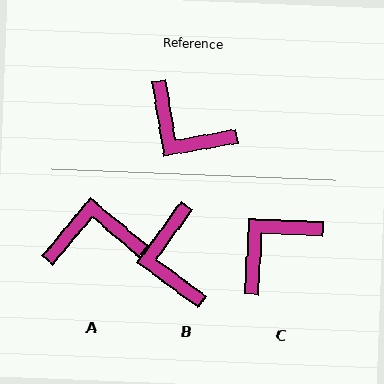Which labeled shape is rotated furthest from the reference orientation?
A, about 139 degrees away.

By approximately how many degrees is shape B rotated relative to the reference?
Approximately 46 degrees clockwise.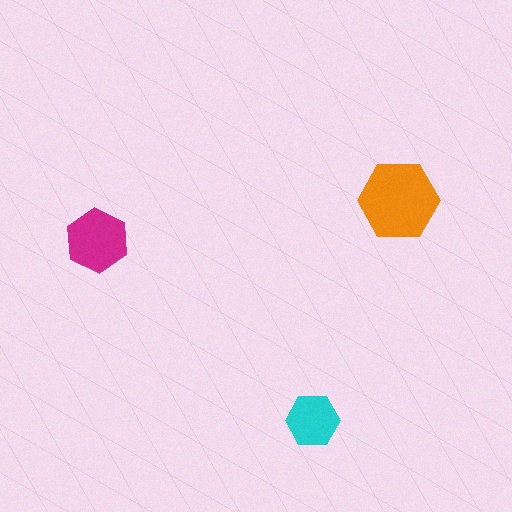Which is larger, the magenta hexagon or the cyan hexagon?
The magenta one.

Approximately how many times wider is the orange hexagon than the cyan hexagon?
About 1.5 times wider.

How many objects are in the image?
There are 3 objects in the image.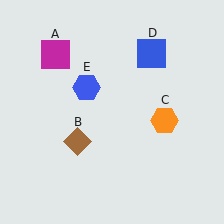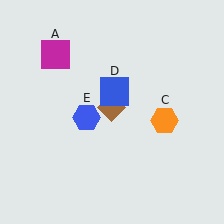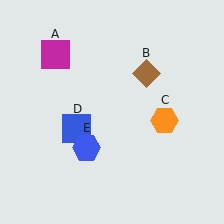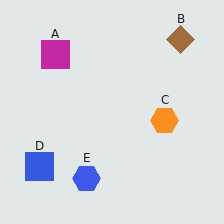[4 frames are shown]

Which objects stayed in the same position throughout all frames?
Magenta square (object A) and orange hexagon (object C) remained stationary.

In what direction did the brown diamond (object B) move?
The brown diamond (object B) moved up and to the right.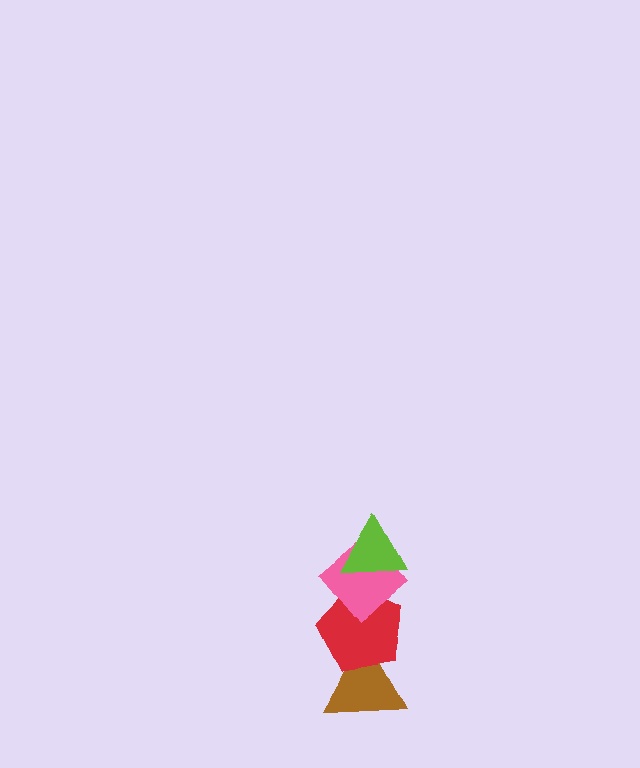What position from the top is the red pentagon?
The red pentagon is 3rd from the top.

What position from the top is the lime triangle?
The lime triangle is 1st from the top.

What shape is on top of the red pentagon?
The pink diamond is on top of the red pentagon.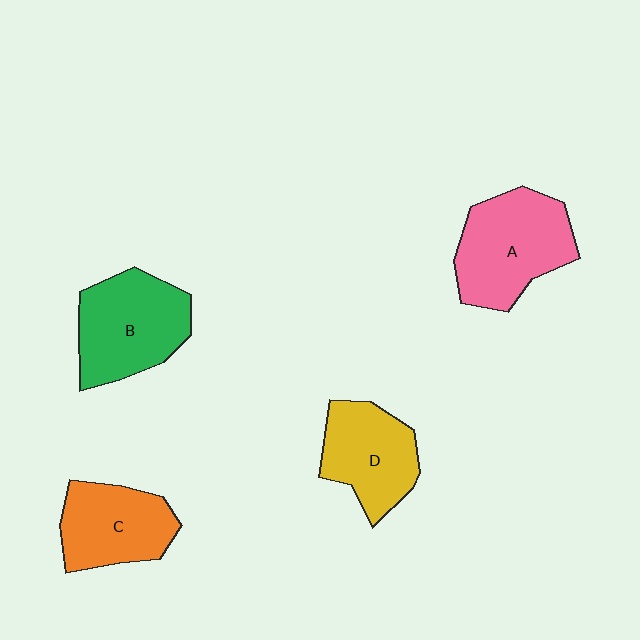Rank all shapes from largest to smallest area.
From largest to smallest: A (pink), B (green), D (yellow), C (orange).